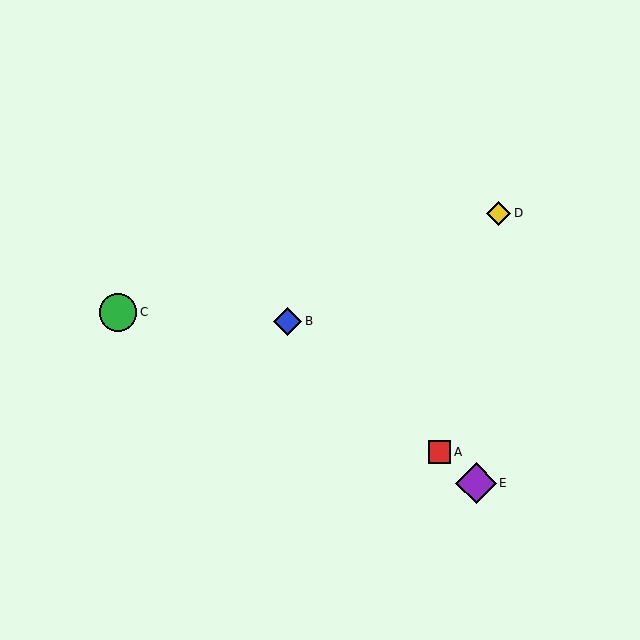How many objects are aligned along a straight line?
3 objects (A, B, E) are aligned along a straight line.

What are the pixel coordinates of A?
Object A is at (439, 452).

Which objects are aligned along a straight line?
Objects A, B, E are aligned along a straight line.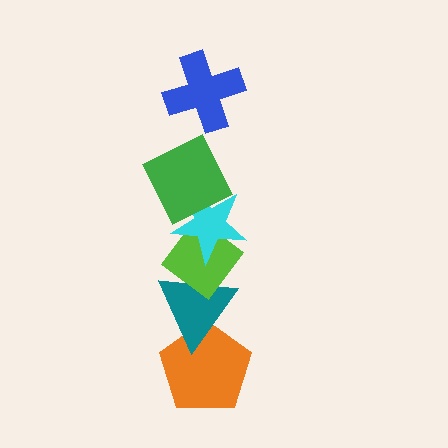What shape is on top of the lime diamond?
The cyan star is on top of the lime diamond.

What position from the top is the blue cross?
The blue cross is 1st from the top.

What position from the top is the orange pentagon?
The orange pentagon is 6th from the top.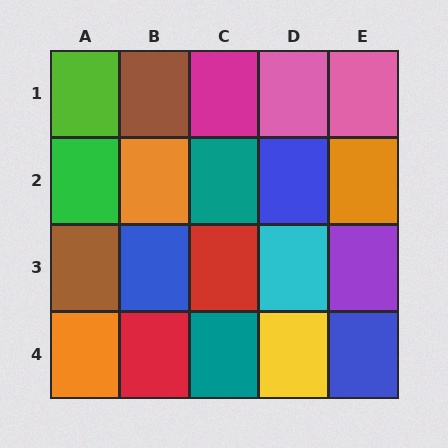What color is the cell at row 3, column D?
Cyan.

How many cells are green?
1 cell is green.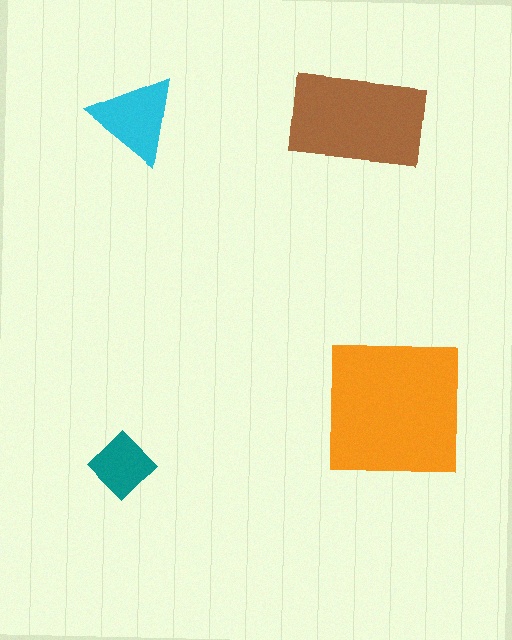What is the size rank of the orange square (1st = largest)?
1st.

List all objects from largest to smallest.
The orange square, the brown rectangle, the cyan triangle, the teal diamond.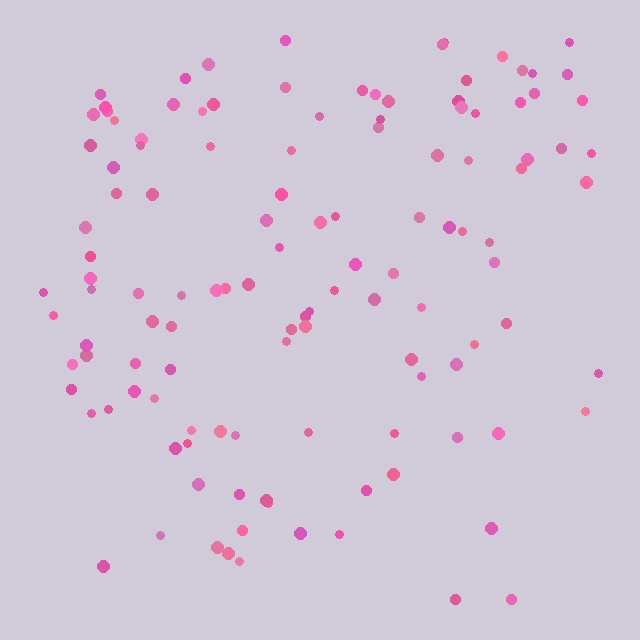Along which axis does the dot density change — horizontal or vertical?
Vertical.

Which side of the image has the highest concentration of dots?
The top.